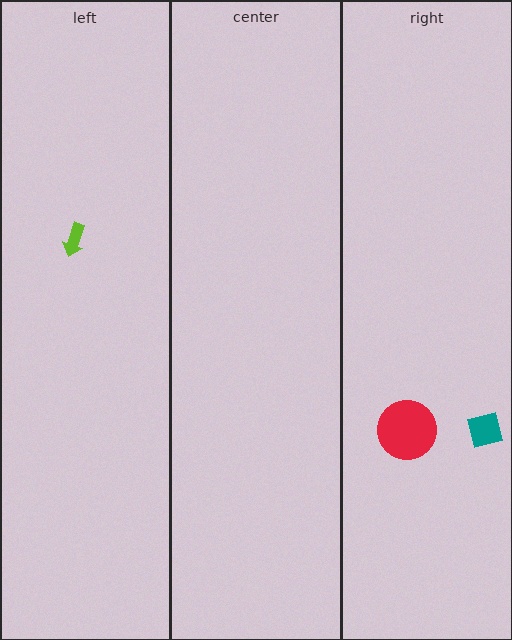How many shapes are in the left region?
1.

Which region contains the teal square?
The right region.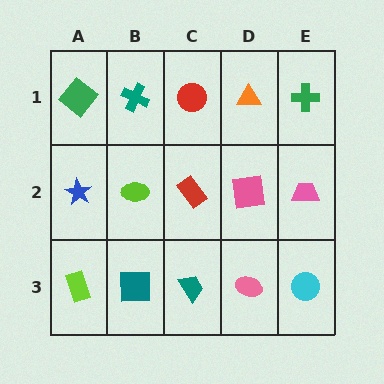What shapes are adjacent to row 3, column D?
A pink square (row 2, column D), a teal trapezoid (row 3, column C), a cyan circle (row 3, column E).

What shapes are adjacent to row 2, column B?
A teal cross (row 1, column B), a teal square (row 3, column B), a blue star (row 2, column A), a red rectangle (row 2, column C).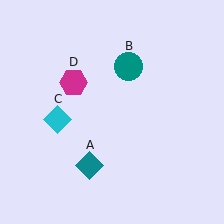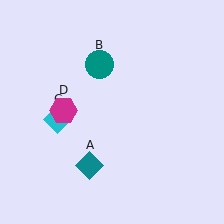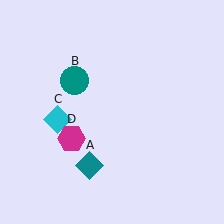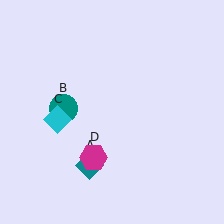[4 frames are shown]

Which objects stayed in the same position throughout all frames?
Teal diamond (object A) and cyan diamond (object C) remained stationary.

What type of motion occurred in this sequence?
The teal circle (object B), magenta hexagon (object D) rotated counterclockwise around the center of the scene.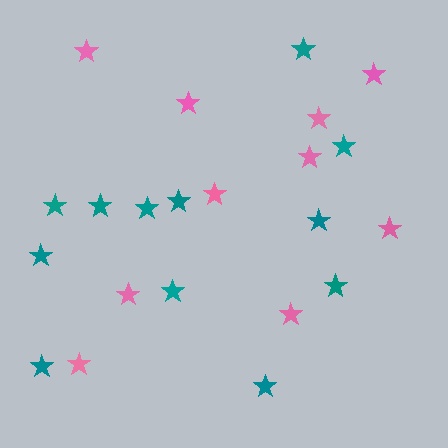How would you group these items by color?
There are 2 groups: one group of teal stars (12) and one group of pink stars (10).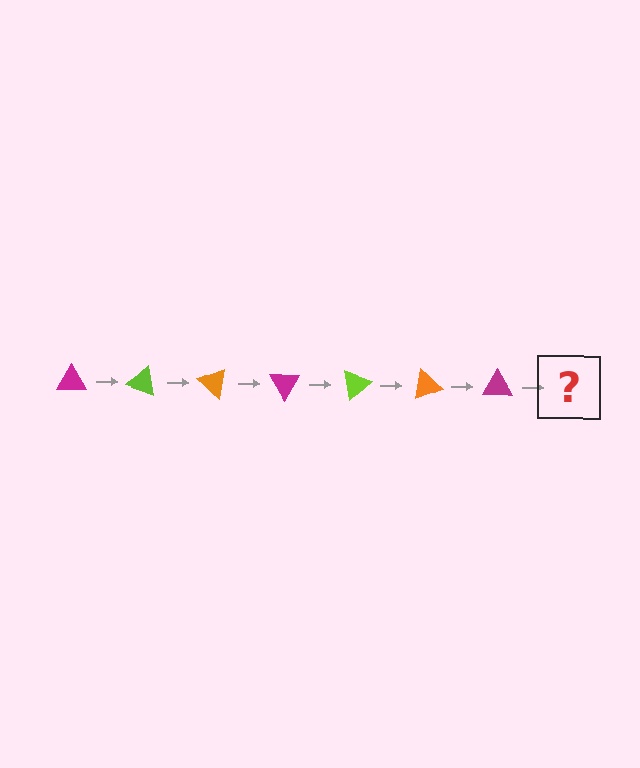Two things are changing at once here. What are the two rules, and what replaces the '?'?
The two rules are that it rotates 20 degrees each step and the color cycles through magenta, lime, and orange. The '?' should be a lime triangle, rotated 140 degrees from the start.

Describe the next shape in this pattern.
It should be a lime triangle, rotated 140 degrees from the start.